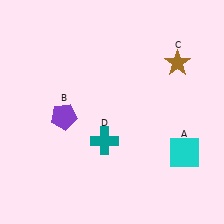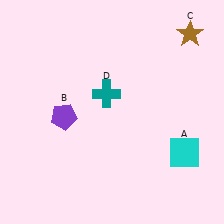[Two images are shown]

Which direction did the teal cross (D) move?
The teal cross (D) moved up.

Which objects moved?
The objects that moved are: the brown star (C), the teal cross (D).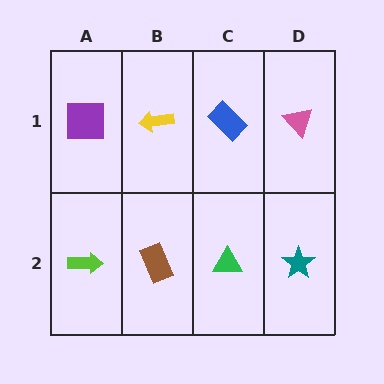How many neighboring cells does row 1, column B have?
3.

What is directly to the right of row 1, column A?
A yellow arrow.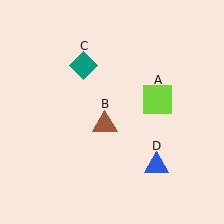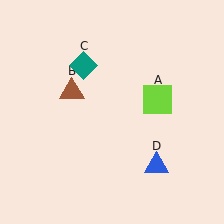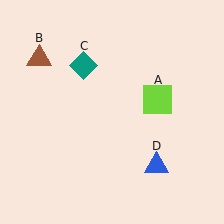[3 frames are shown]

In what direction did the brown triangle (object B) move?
The brown triangle (object B) moved up and to the left.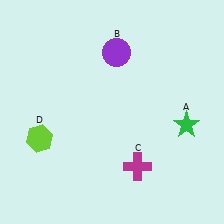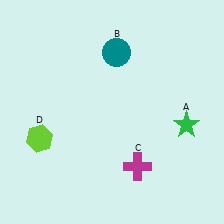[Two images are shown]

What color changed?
The circle (B) changed from purple in Image 1 to teal in Image 2.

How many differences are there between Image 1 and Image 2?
There is 1 difference between the two images.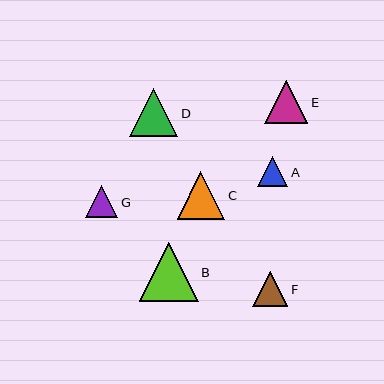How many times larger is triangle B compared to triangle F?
Triangle B is approximately 1.7 times the size of triangle F.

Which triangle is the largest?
Triangle B is the largest with a size of approximately 59 pixels.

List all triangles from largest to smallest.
From largest to smallest: B, D, C, E, F, G, A.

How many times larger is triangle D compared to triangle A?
Triangle D is approximately 1.6 times the size of triangle A.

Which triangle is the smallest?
Triangle A is the smallest with a size of approximately 30 pixels.